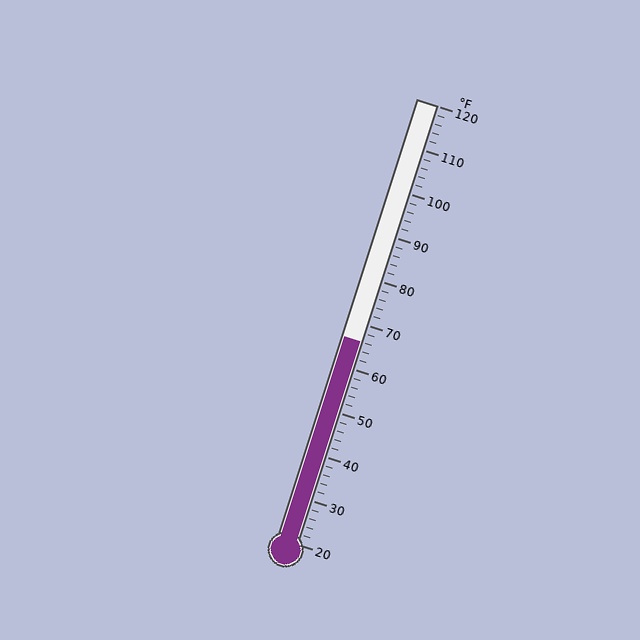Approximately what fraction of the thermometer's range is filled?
The thermometer is filled to approximately 45% of its range.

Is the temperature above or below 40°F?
The temperature is above 40°F.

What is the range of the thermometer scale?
The thermometer scale ranges from 20°F to 120°F.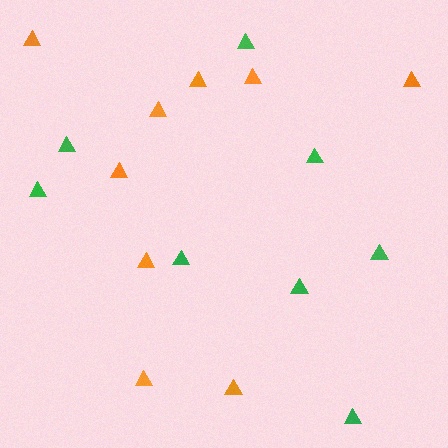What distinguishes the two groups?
There are 2 groups: one group of orange triangles (9) and one group of green triangles (8).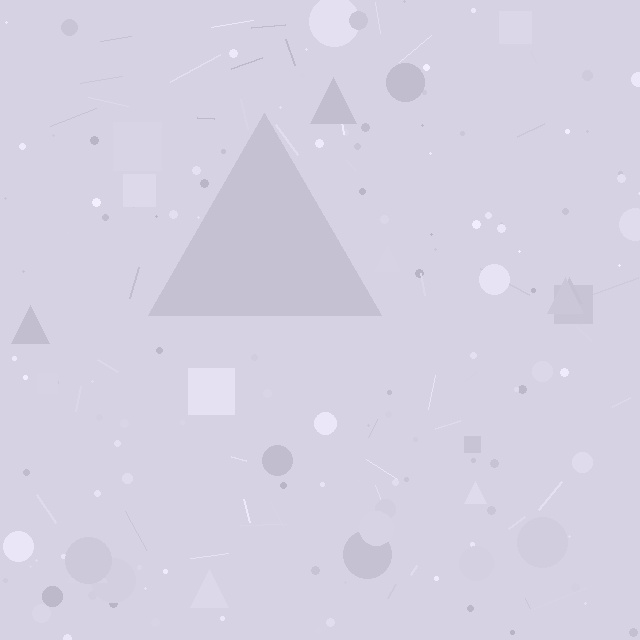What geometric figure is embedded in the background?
A triangle is embedded in the background.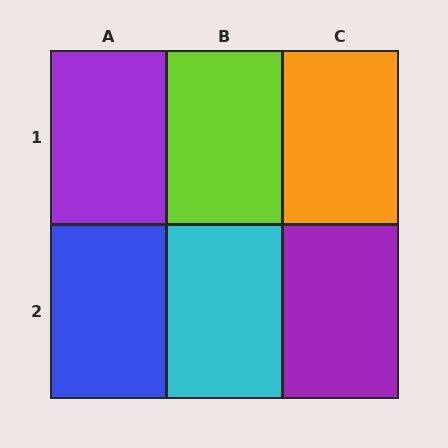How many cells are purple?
2 cells are purple.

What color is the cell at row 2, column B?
Cyan.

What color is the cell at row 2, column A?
Blue.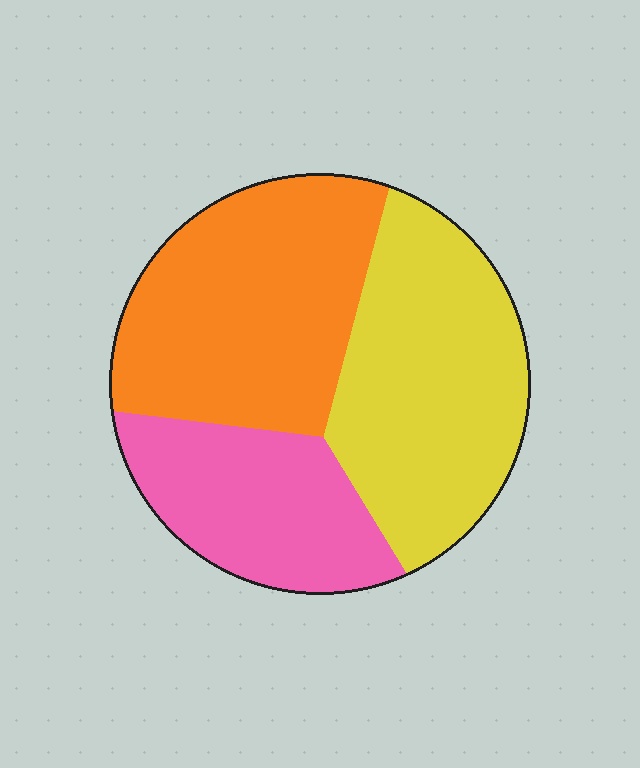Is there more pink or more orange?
Orange.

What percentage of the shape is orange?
Orange covers about 40% of the shape.